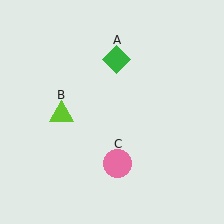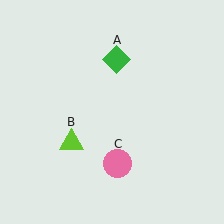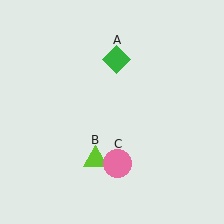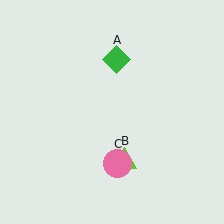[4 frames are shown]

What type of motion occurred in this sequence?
The lime triangle (object B) rotated counterclockwise around the center of the scene.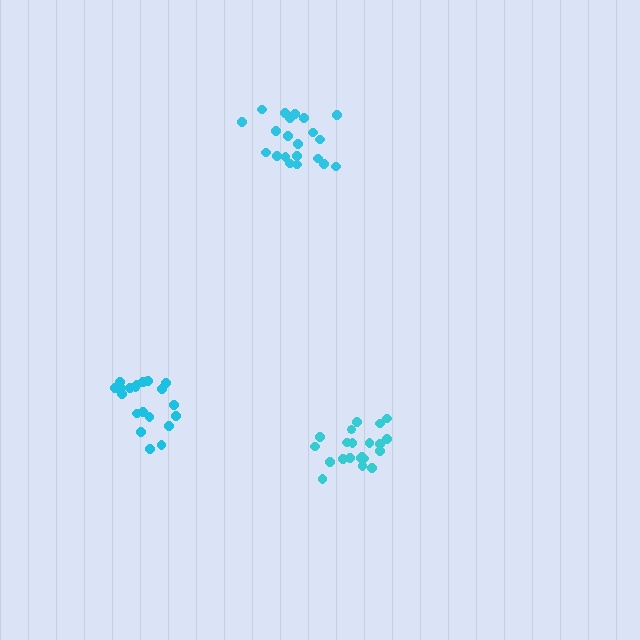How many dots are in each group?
Group 1: 20 dots, Group 2: 21 dots, Group 3: 21 dots (62 total).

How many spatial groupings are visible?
There are 3 spatial groupings.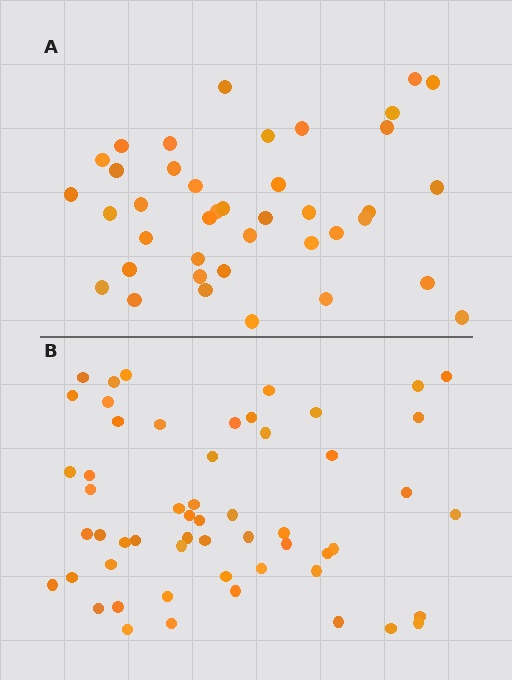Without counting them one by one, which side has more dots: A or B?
Region B (the bottom region) has more dots.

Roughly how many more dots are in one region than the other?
Region B has approximately 15 more dots than region A.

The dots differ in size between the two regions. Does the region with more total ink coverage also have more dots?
No. Region A has more total ink coverage because its dots are larger, but region B actually contains more individual dots. Total area can be misleading — the number of items is what matters here.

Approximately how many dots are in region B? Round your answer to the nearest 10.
About 60 dots. (The exact count is 55, which rounds to 60.)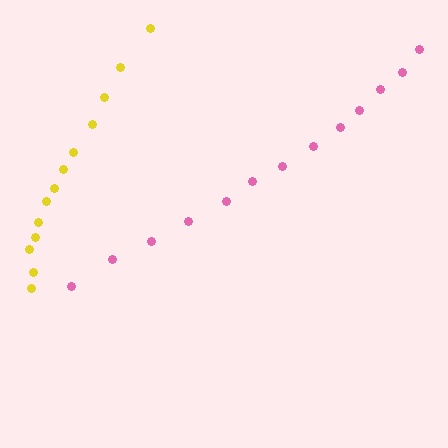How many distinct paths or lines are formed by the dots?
There are 2 distinct paths.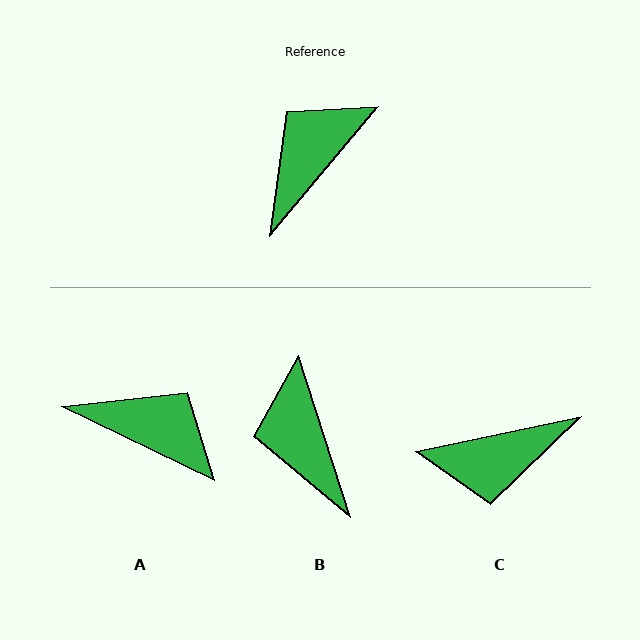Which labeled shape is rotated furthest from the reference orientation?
C, about 142 degrees away.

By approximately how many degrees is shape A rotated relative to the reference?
Approximately 76 degrees clockwise.